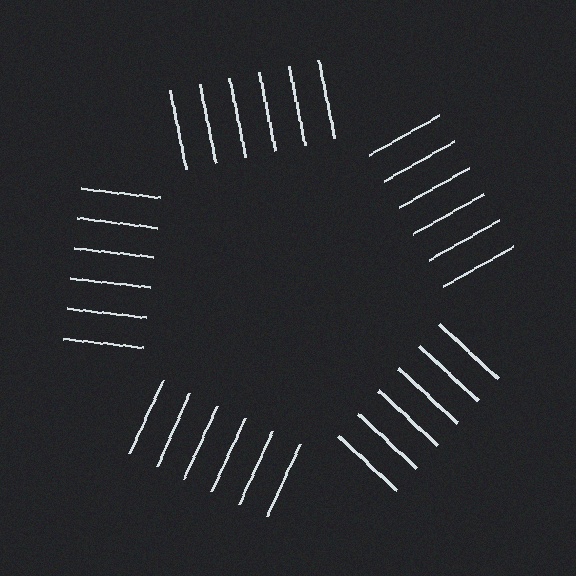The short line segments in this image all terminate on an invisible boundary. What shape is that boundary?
An illusory pentagon — the line segments terminate on its edges but no continuous stroke is drawn.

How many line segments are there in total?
30 — 6 along each of the 5 edges.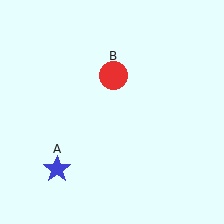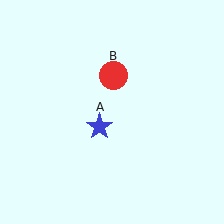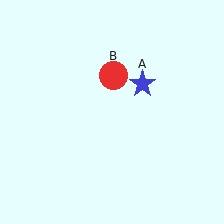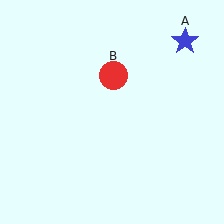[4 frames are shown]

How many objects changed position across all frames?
1 object changed position: blue star (object A).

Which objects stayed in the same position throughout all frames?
Red circle (object B) remained stationary.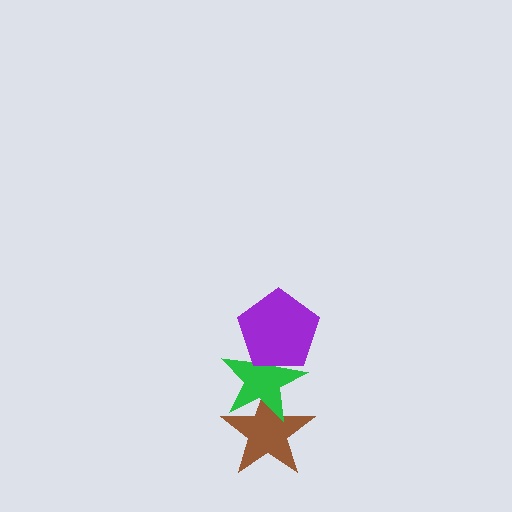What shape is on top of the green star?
The purple pentagon is on top of the green star.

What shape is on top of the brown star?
The green star is on top of the brown star.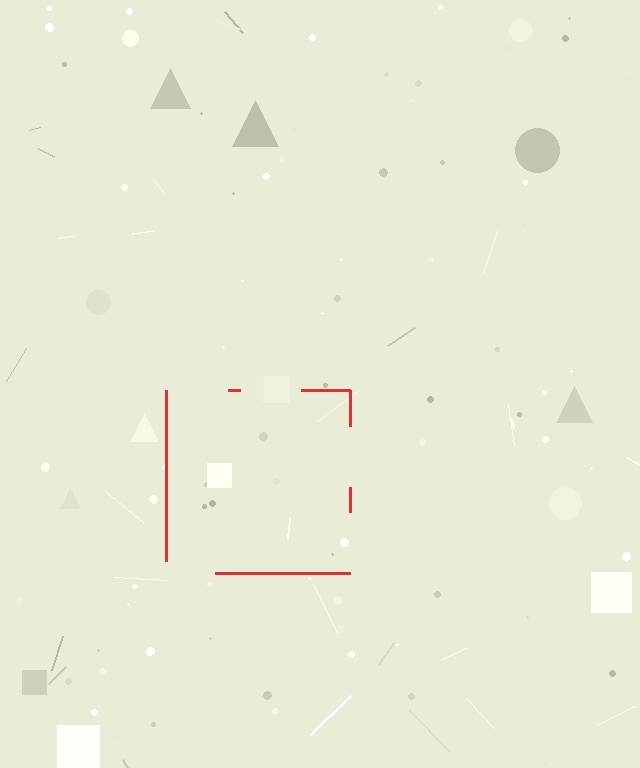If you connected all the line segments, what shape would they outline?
They would outline a square.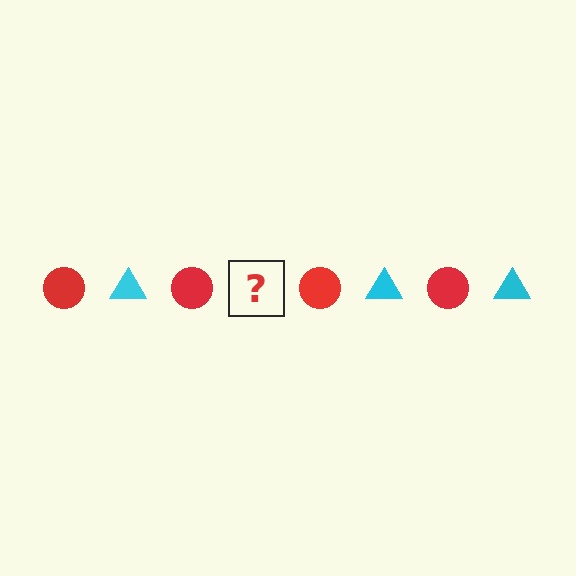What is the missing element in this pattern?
The missing element is a cyan triangle.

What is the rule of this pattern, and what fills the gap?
The rule is that the pattern alternates between red circle and cyan triangle. The gap should be filled with a cyan triangle.